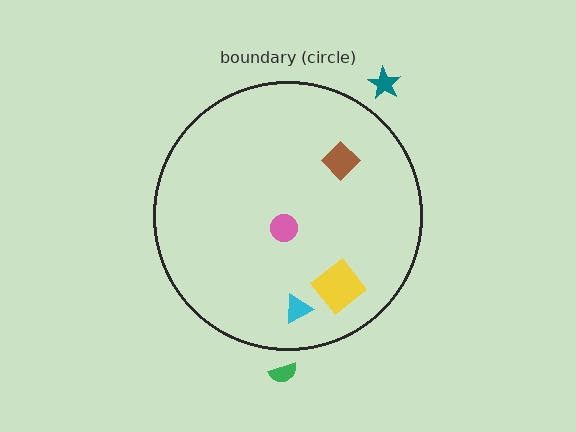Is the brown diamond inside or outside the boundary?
Inside.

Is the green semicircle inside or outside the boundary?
Outside.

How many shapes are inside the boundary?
4 inside, 2 outside.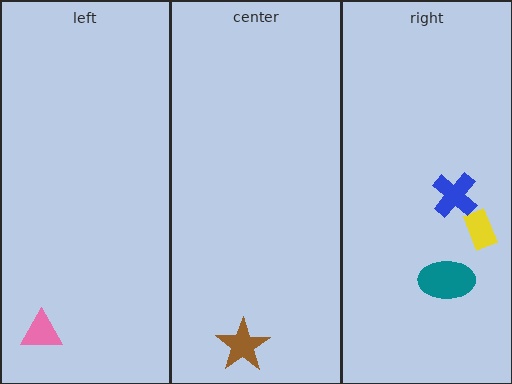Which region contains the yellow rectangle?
The right region.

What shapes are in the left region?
The pink triangle.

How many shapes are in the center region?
1.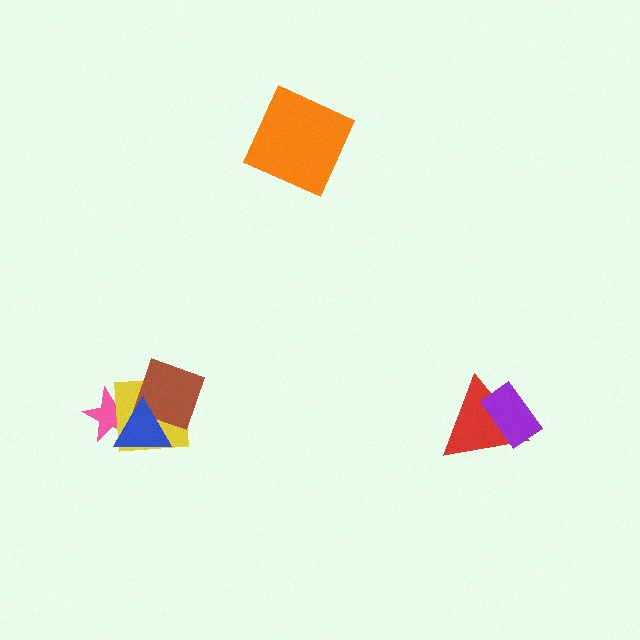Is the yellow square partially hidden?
Yes, it is partially covered by another shape.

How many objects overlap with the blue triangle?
3 objects overlap with the blue triangle.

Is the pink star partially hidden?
Yes, it is partially covered by another shape.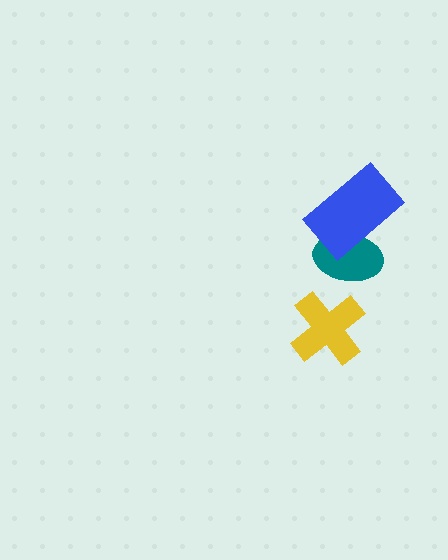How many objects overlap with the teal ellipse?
1 object overlaps with the teal ellipse.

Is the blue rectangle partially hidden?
No, no other shape covers it.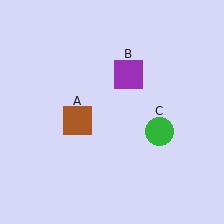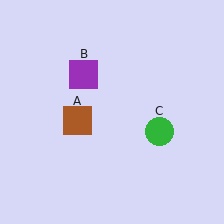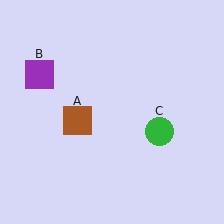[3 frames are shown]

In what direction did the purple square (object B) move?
The purple square (object B) moved left.